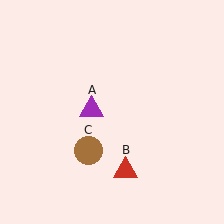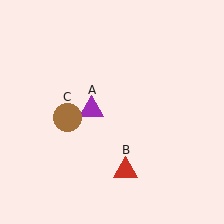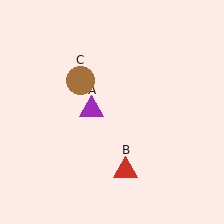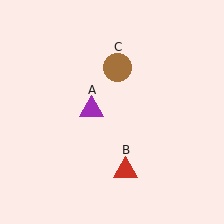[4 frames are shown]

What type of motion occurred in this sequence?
The brown circle (object C) rotated clockwise around the center of the scene.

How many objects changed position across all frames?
1 object changed position: brown circle (object C).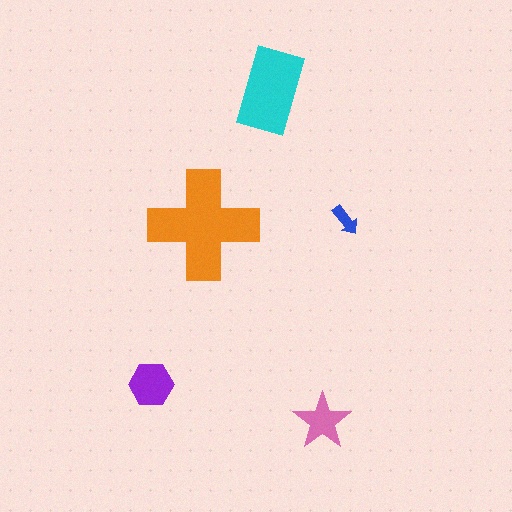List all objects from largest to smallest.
The orange cross, the cyan rectangle, the purple hexagon, the pink star, the blue arrow.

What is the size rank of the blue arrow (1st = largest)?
5th.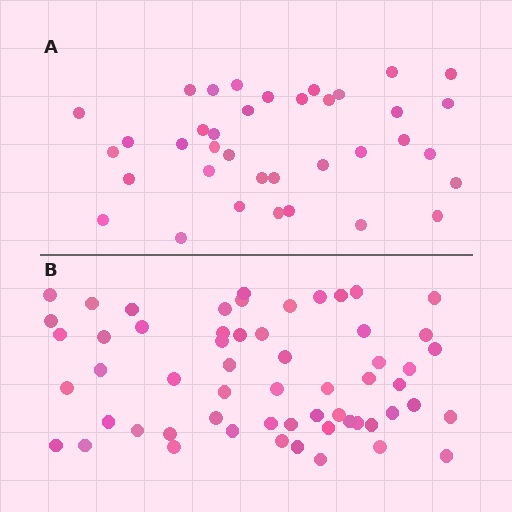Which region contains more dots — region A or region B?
Region B (the bottom region) has more dots.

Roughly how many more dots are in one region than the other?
Region B has approximately 20 more dots than region A.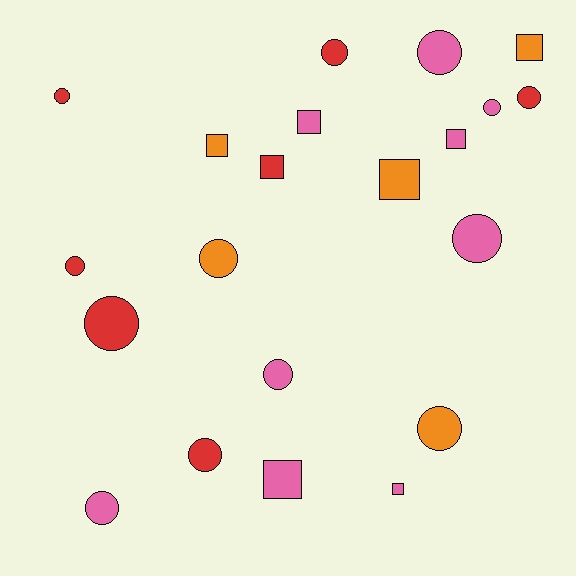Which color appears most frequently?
Pink, with 9 objects.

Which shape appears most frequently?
Circle, with 13 objects.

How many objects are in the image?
There are 21 objects.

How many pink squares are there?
There are 4 pink squares.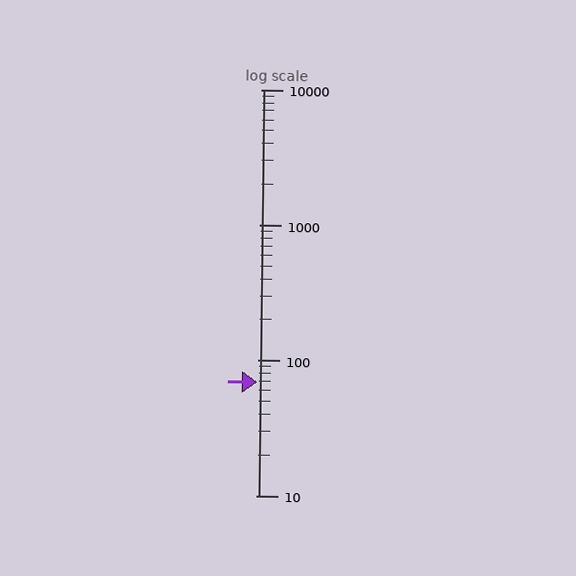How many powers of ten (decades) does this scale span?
The scale spans 3 decades, from 10 to 10000.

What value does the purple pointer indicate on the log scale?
The pointer indicates approximately 69.